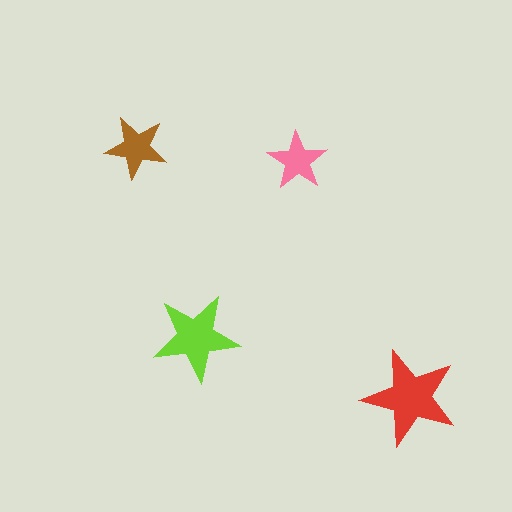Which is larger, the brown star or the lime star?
The lime one.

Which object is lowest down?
The red star is bottommost.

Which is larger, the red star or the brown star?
The red one.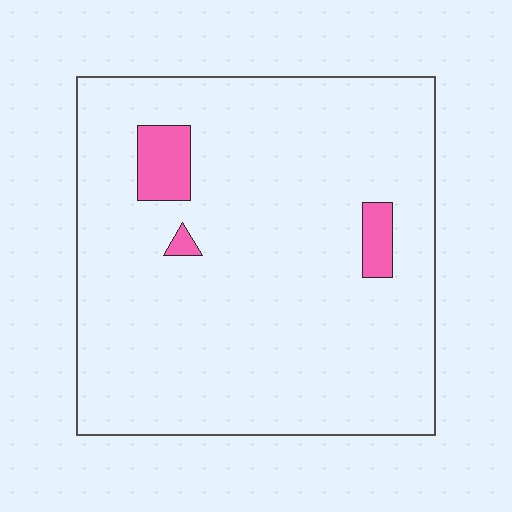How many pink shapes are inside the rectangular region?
3.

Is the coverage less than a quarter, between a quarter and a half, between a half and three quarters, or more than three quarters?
Less than a quarter.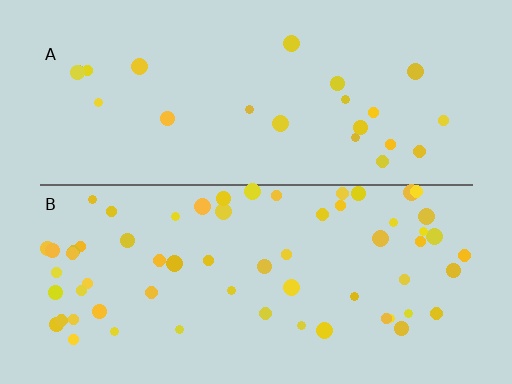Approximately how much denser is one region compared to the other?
Approximately 2.7× — region B over region A.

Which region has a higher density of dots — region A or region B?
B (the bottom).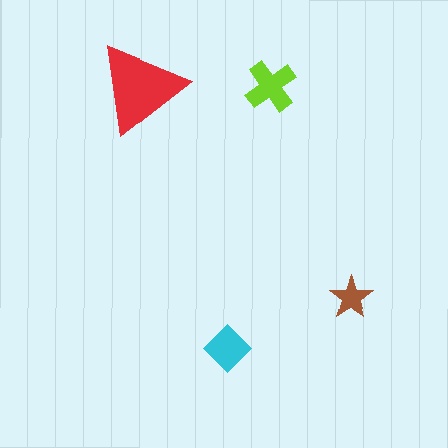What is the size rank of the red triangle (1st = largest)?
1st.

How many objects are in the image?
There are 4 objects in the image.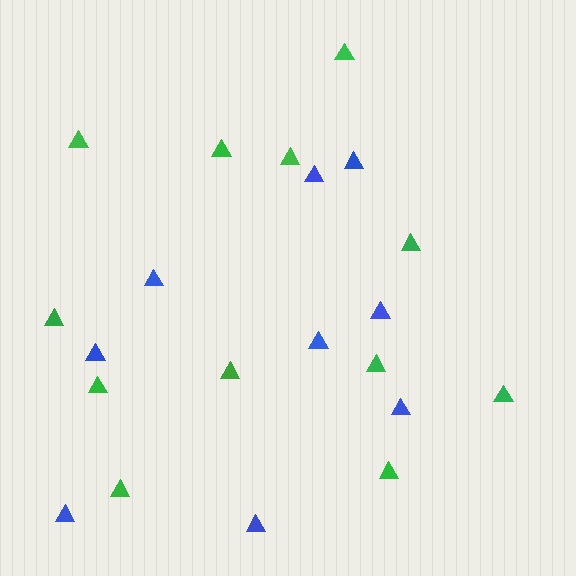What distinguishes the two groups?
There are 2 groups: one group of blue triangles (9) and one group of green triangles (12).